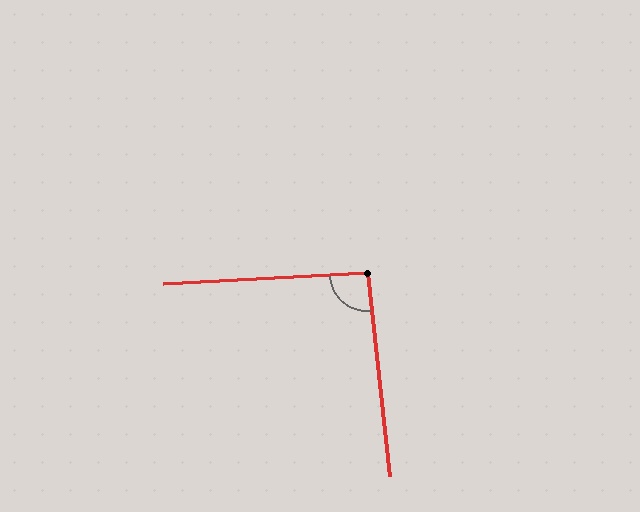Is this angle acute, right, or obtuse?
It is approximately a right angle.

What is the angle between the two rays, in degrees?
Approximately 93 degrees.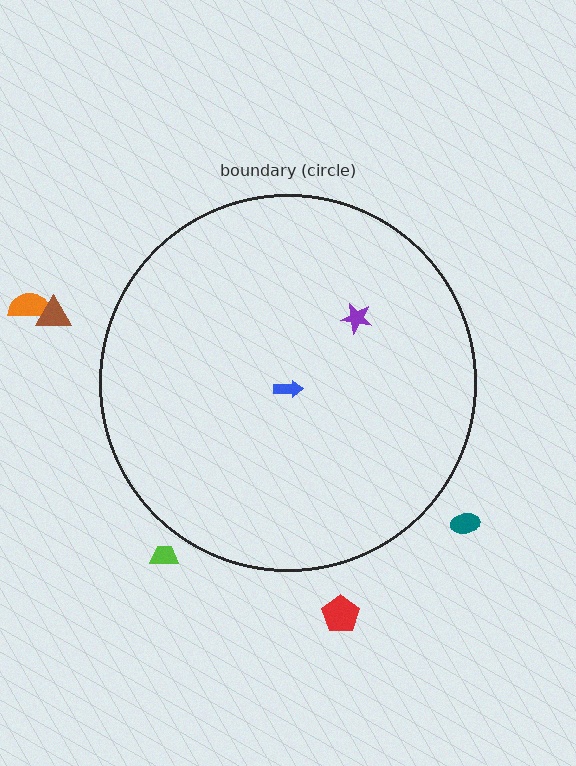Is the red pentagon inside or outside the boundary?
Outside.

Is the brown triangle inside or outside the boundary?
Outside.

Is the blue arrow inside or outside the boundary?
Inside.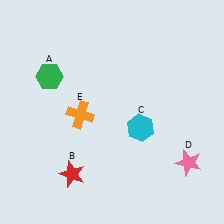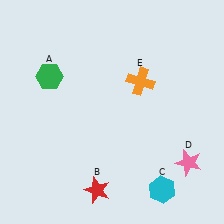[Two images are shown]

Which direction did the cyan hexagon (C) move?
The cyan hexagon (C) moved down.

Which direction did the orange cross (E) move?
The orange cross (E) moved right.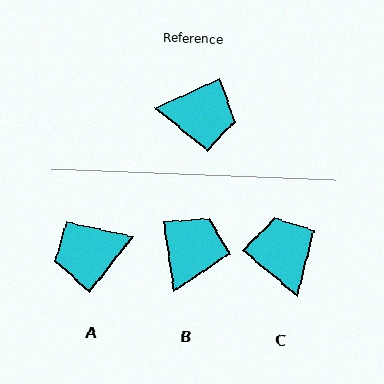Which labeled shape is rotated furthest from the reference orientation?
A, about 152 degrees away.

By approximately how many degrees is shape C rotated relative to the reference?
Approximately 116 degrees counter-clockwise.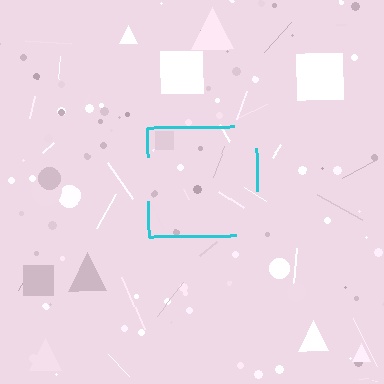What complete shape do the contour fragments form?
The contour fragments form a square.